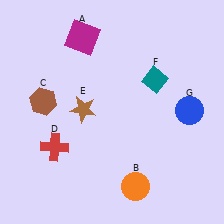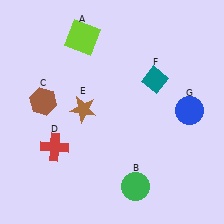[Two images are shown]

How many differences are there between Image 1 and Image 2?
There are 2 differences between the two images.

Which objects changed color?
A changed from magenta to lime. B changed from orange to green.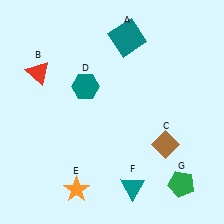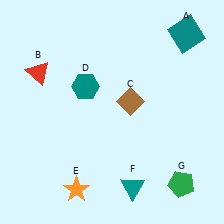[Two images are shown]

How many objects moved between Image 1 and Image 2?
2 objects moved between the two images.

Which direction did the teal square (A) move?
The teal square (A) moved right.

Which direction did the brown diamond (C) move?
The brown diamond (C) moved up.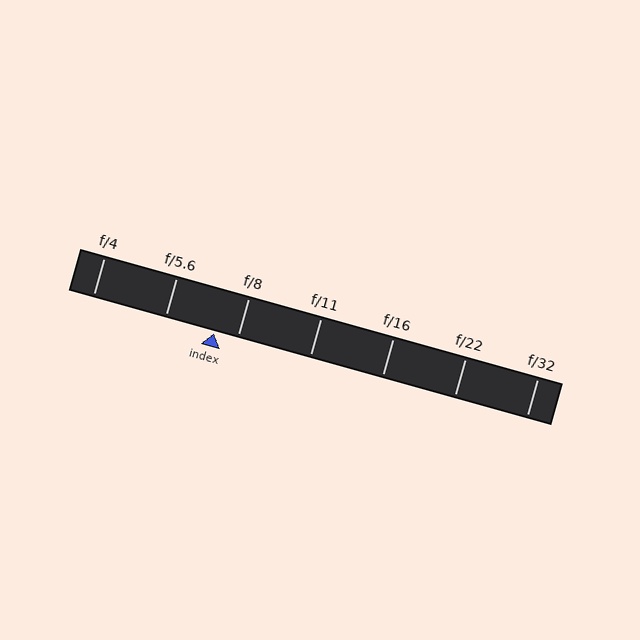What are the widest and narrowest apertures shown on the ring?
The widest aperture shown is f/4 and the narrowest is f/32.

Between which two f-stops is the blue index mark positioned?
The index mark is between f/5.6 and f/8.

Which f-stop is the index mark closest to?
The index mark is closest to f/8.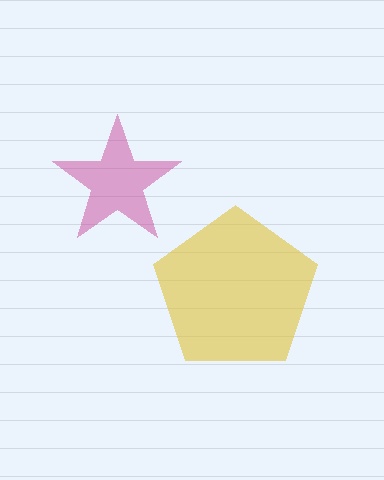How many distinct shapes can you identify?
There are 2 distinct shapes: a magenta star, a yellow pentagon.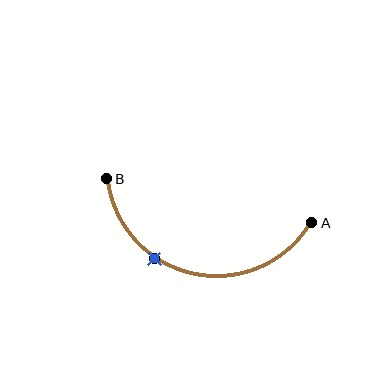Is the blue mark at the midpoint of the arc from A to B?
No. The blue mark lies on the arc but is closer to endpoint B. The arc midpoint would be at the point on the curve equidistant along the arc from both A and B.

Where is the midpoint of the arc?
The arc midpoint is the point on the curve farthest from the straight line joining A and B. It sits below that line.